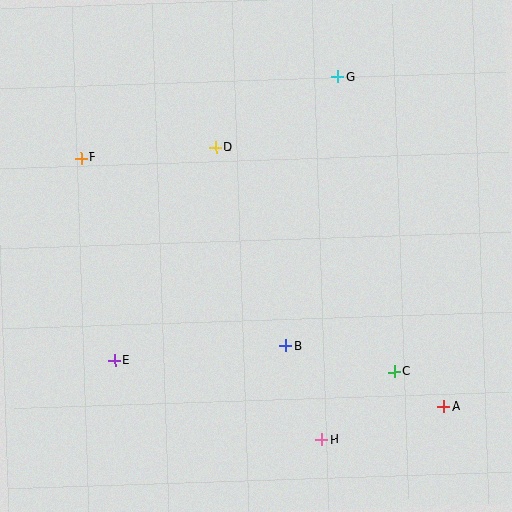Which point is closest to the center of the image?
Point B at (285, 346) is closest to the center.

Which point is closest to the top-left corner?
Point F is closest to the top-left corner.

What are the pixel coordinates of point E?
Point E is at (115, 361).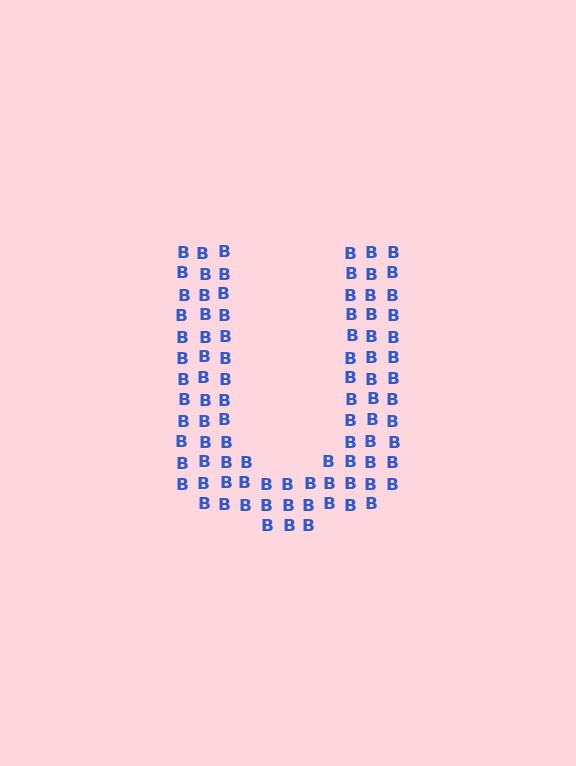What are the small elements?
The small elements are letter B's.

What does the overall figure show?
The overall figure shows the letter U.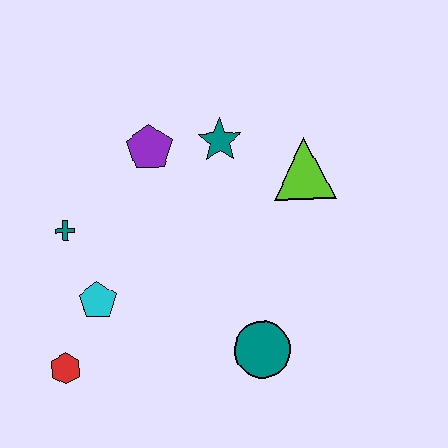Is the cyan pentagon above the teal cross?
No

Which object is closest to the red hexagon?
The cyan pentagon is closest to the red hexagon.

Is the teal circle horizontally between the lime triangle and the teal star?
Yes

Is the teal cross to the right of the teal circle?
No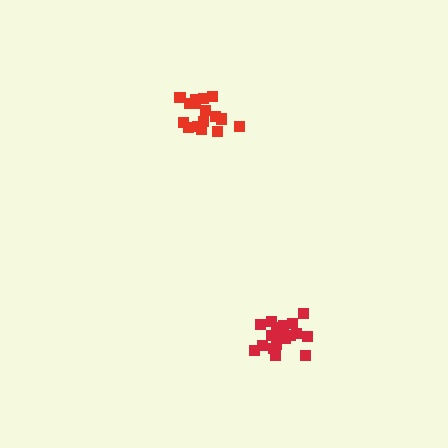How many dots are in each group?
Group 1: 17 dots, Group 2: 19 dots (36 total).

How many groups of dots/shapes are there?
There are 2 groups.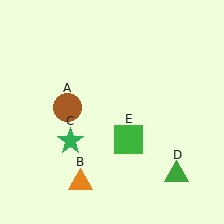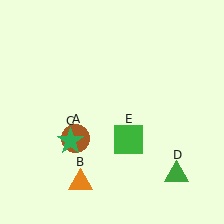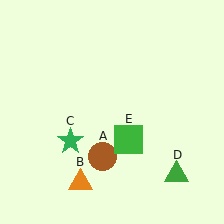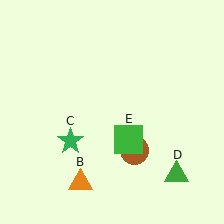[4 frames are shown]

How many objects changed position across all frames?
1 object changed position: brown circle (object A).